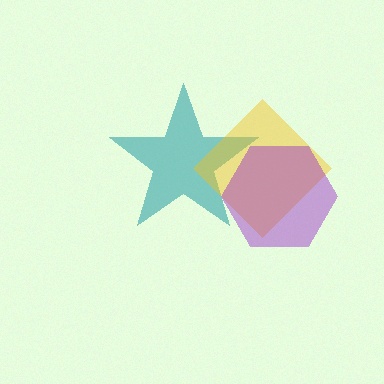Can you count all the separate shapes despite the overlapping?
Yes, there are 3 separate shapes.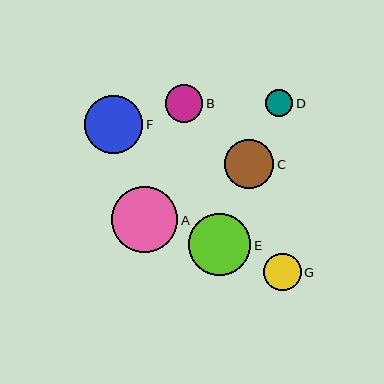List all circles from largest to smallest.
From largest to smallest: A, E, F, C, B, G, D.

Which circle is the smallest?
Circle D is the smallest with a size of approximately 27 pixels.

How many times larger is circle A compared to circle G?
Circle A is approximately 1.8 times the size of circle G.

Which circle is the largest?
Circle A is the largest with a size of approximately 66 pixels.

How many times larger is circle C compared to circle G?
Circle C is approximately 1.3 times the size of circle G.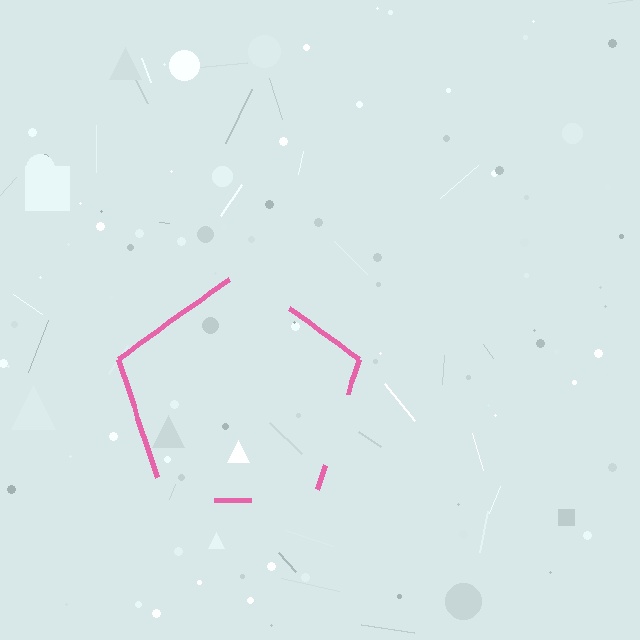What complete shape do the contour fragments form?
The contour fragments form a pentagon.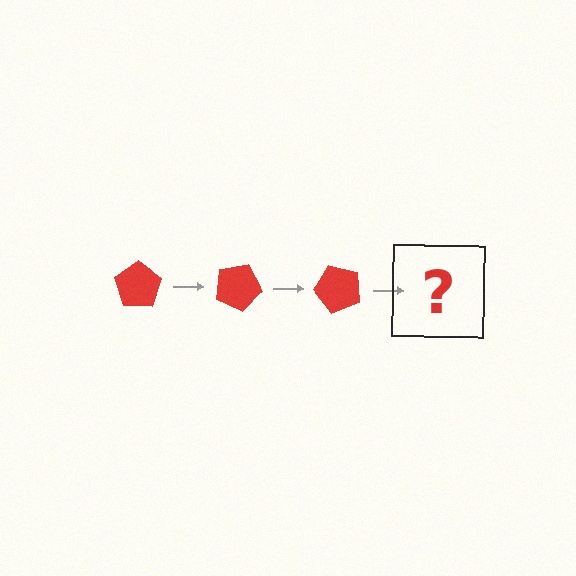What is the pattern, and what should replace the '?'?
The pattern is that the pentagon rotates 25 degrees each step. The '?' should be a red pentagon rotated 75 degrees.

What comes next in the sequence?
The next element should be a red pentagon rotated 75 degrees.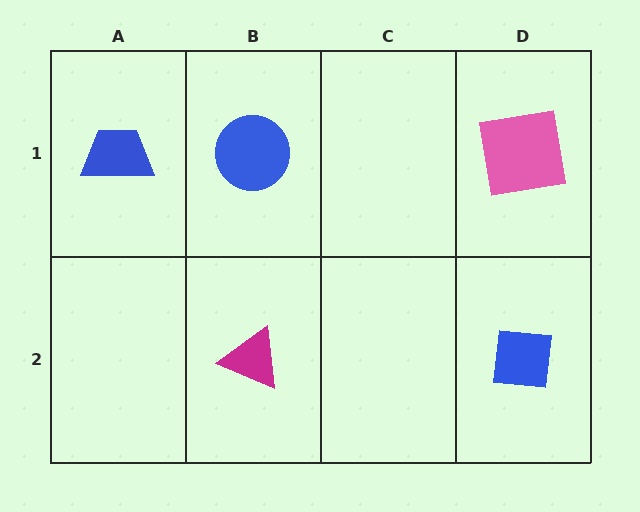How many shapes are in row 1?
3 shapes.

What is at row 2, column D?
A blue square.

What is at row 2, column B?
A magenta triangle.